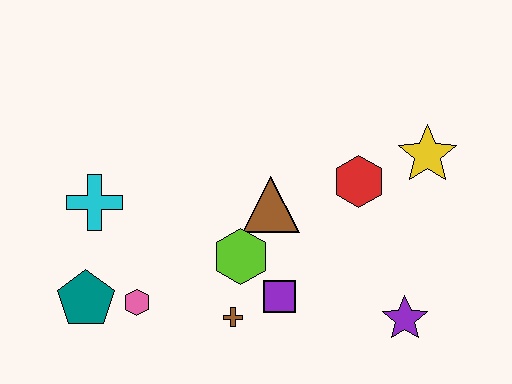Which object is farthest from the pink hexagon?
The yellow star is farthest from the pink hexagon.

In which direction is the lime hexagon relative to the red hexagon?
The lime hexagon is to the left of the red hexagon.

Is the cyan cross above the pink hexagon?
Yes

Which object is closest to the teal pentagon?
The pink hexagon is closest to the teal pentagon.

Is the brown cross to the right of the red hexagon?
No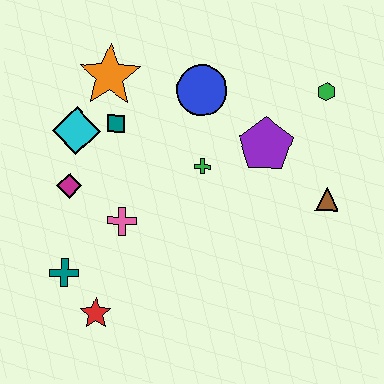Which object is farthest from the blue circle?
The red star is farthest from the blue circle.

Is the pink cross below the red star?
No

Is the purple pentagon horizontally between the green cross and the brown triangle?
Yes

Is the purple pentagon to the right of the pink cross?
Yes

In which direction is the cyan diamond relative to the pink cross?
The cyan diamond is above the pink cross.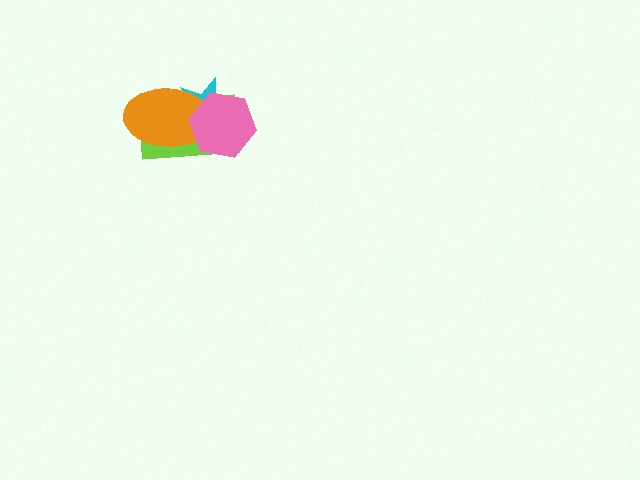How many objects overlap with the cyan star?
3 objects overlap with the cyan star.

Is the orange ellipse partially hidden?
Yes, it is partially covered by another shape.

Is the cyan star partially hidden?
Yes, it is partially covered by another shape.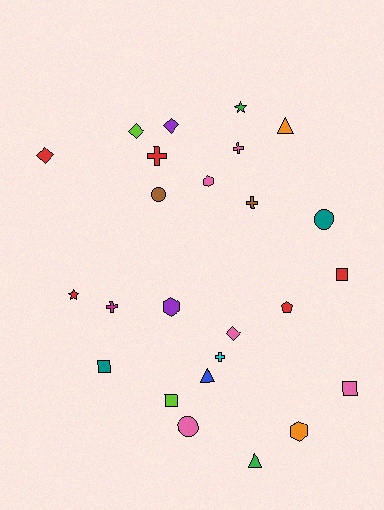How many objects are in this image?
There are 25 objects.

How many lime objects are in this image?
There are 2 lime objects.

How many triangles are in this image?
There are 3 triangles.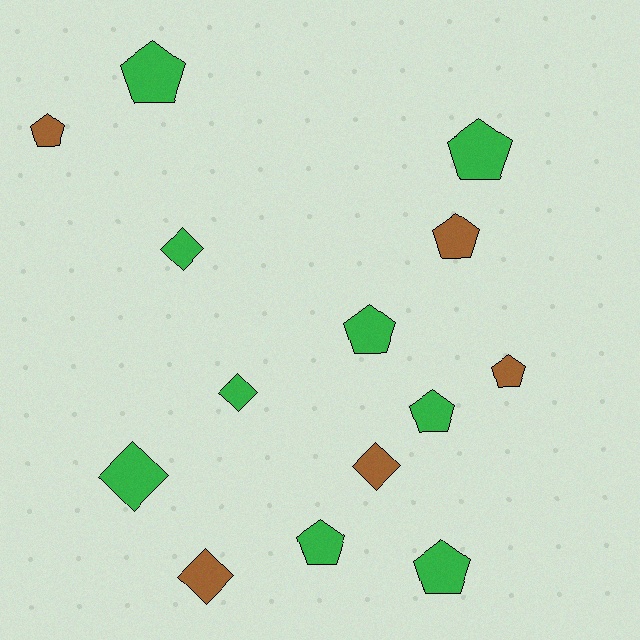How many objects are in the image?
There are 14 objects.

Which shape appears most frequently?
Pentagon, with 9 objects.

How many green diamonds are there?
There are 3 green diamonds.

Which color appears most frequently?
Green, with 9 objects.